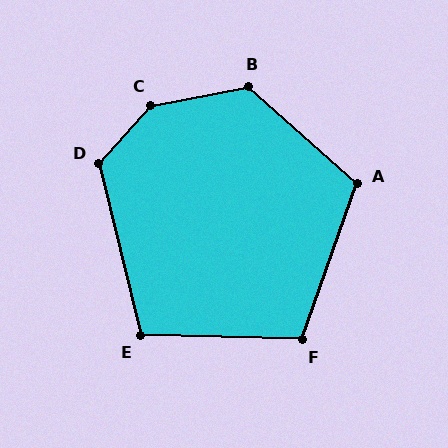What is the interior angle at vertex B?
Approximately 128 degrees (obtuse).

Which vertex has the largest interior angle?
C, at approximately 143 degrees.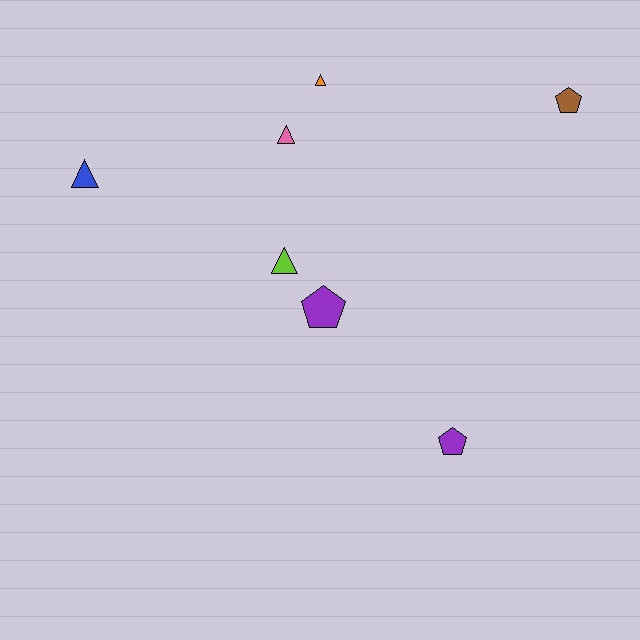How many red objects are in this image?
There are no red objects.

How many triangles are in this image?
There are 4 triangles.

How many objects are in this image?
There are 7 objects.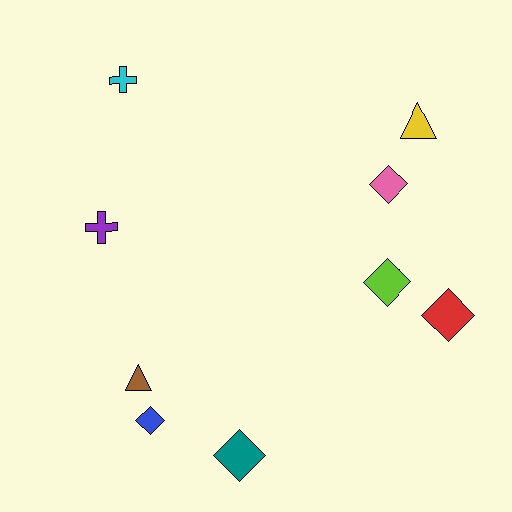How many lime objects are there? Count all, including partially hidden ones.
There is 1 lime object.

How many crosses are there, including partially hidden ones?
There are 2 crosses.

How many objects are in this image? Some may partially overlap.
There are 9 objects.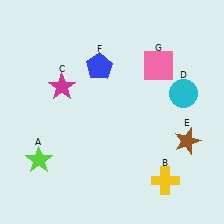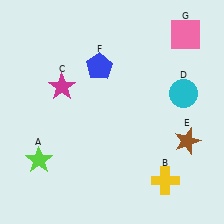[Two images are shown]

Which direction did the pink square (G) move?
The pink square (G) moved up.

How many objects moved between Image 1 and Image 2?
1 object moved between the two images.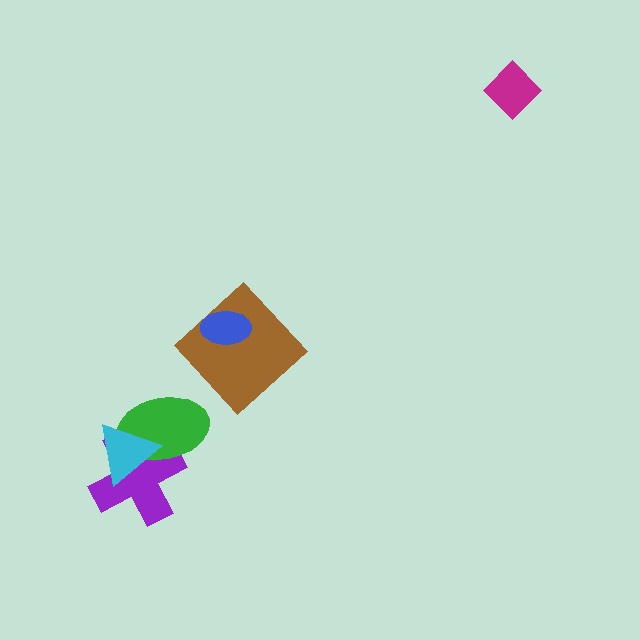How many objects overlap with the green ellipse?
2 objects overlap with the green ellipse.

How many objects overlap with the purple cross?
2 objects overlap with the purple cross.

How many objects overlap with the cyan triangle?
2 objects overlap with the cyan triangle.